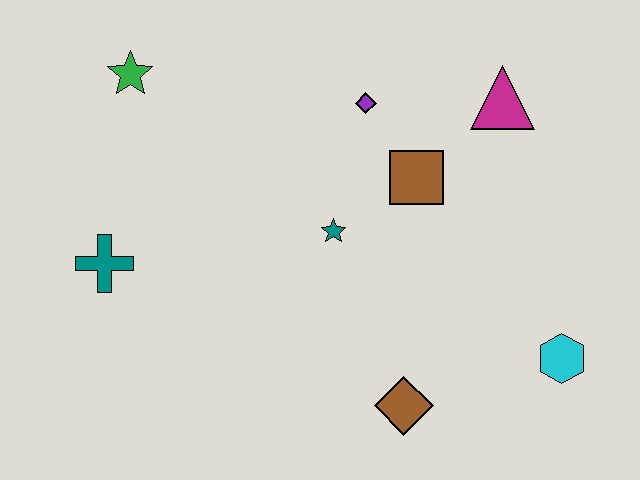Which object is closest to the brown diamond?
The cyan hexagon is closest to the brown diamond.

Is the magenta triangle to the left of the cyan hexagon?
Yes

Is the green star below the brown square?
No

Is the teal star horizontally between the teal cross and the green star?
No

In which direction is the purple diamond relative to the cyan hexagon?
The purple diamond is above the cyan hexagon.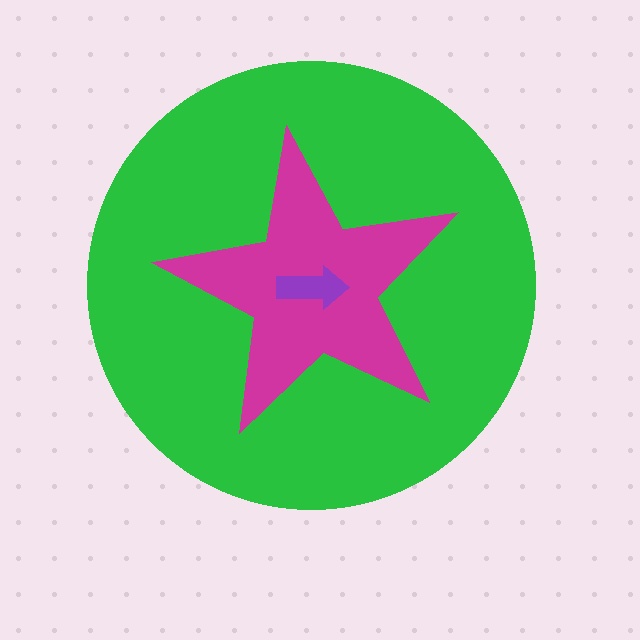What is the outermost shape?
The green circle.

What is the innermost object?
The purple arrow.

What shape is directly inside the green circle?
The magenta star.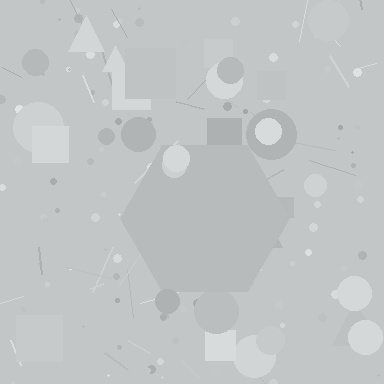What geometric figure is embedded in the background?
A hexagon is embedded in the background.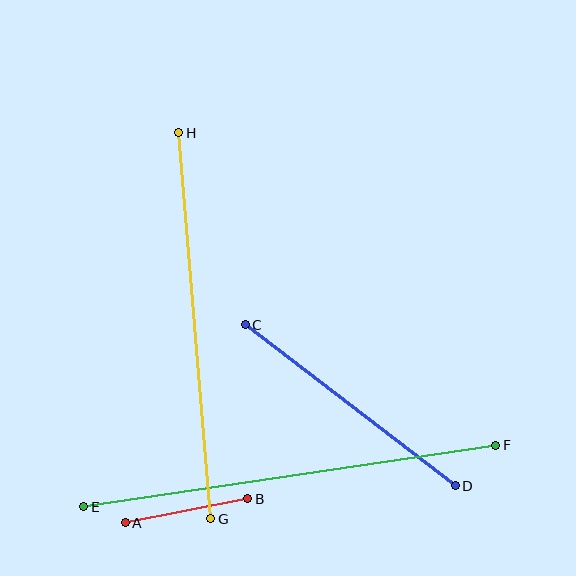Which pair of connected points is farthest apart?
Points E and F are farthest apart.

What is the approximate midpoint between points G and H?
The midpoint is at approximately (195, 326) pixels.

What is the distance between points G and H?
The distance is approximately 388 pixels.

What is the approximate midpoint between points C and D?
The midpoint is at approximately (350, 405) pixels.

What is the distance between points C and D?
The distance is approximately 265 pixels.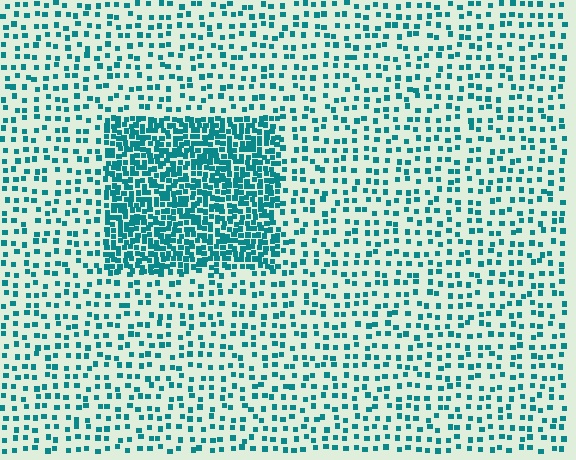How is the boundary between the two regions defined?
The boundary is defined by a change in element density (approximately 2.8x ratio). All elements are the same color, size, and shape.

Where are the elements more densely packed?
The elements are more densely packed inside the rectangle boundary.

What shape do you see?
I see a rectangle.